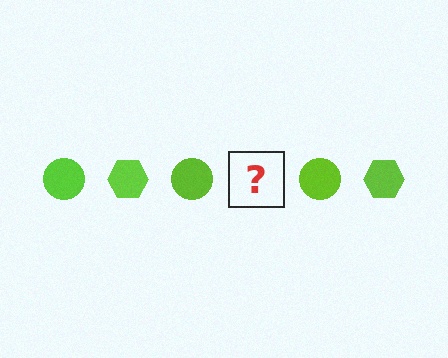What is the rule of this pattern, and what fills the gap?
The rule is that the pattern cycles through circle, hexagon shapes in lime. The gap should be filled with a lime hexagon.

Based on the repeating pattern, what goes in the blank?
The blank should be a lime hexagon.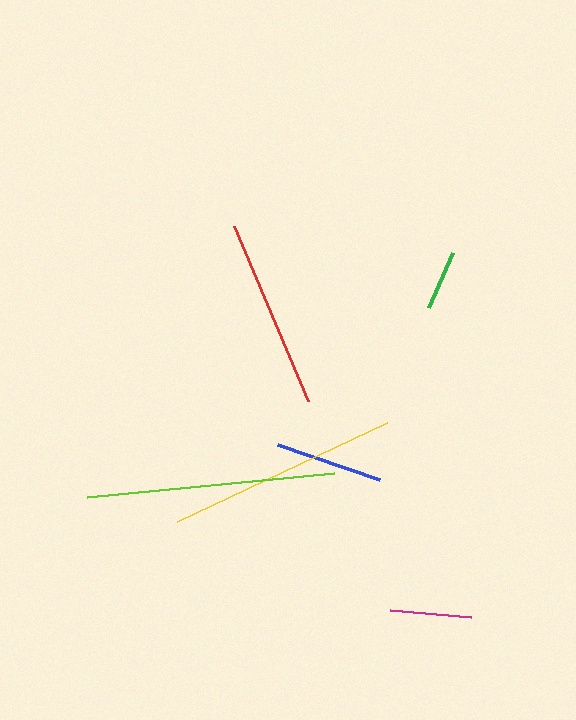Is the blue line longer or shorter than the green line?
The blue line is longer than the green line.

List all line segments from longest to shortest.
From longest to shortest: lime, yellow, red, blue, magenta, green.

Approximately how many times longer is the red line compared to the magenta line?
The red line is approximately 2.3 times the length of the magenta line.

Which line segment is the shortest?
The green line is the shortest at approximately 60 pixels.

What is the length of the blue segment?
The blue segment is approximately 108 pixels long.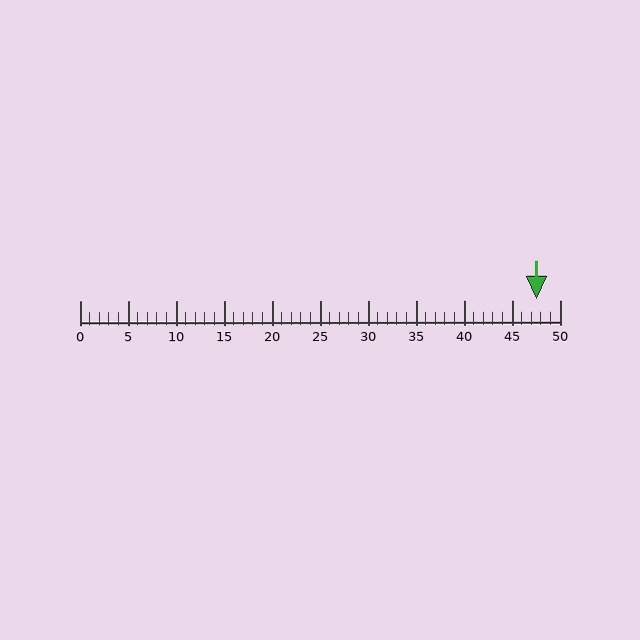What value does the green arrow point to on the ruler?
The green arrow points to approximately 48.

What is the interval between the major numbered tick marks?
The major tick marks are spaced 5 units apart.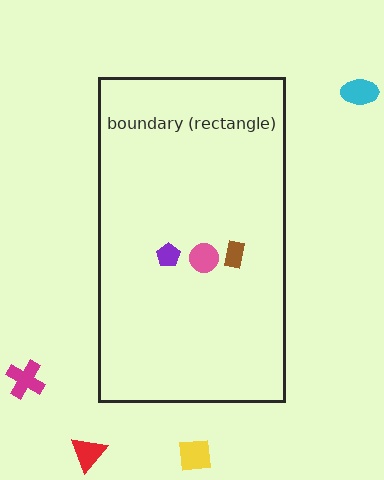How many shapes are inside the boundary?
3 inside, 4 outside.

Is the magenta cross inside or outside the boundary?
Outside.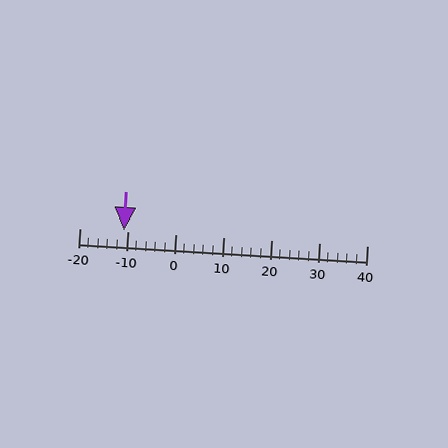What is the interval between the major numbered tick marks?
The major tick marks are spaced 10 units apart.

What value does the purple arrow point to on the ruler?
The purple arrow points to approximately -11.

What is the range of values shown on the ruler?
The ruler shows values from -20 to 40.